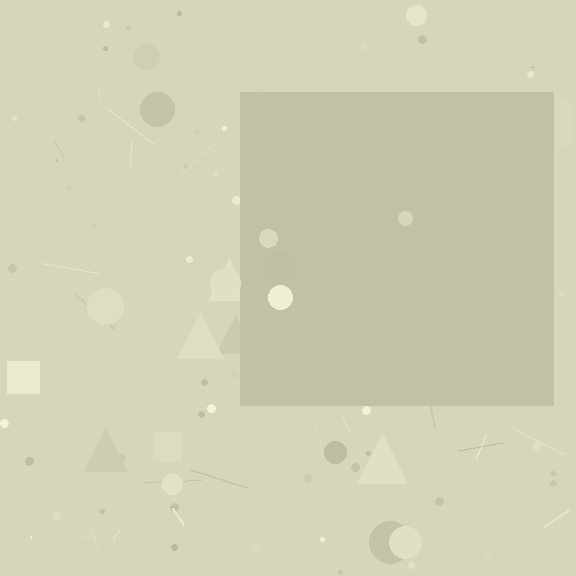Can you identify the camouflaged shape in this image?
The camouflaged shape is a square.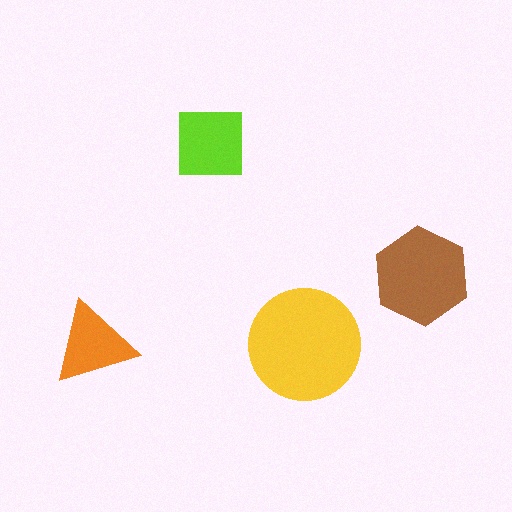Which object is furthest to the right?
The brown hexagon is rightmost.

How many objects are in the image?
There are 4 objects in the image.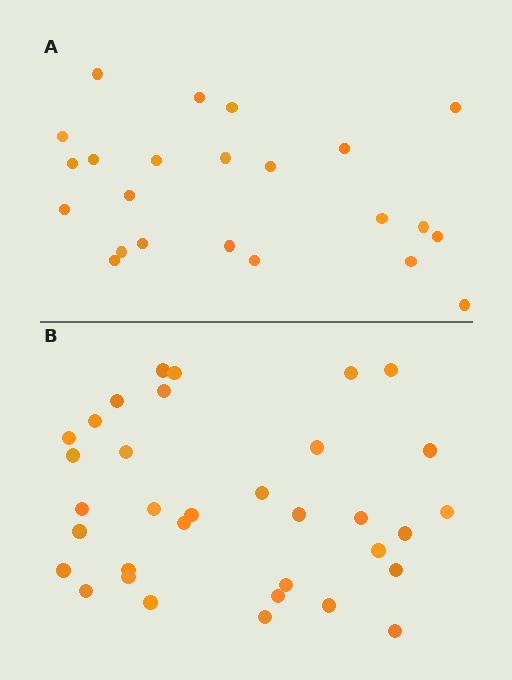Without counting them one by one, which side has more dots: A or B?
Region B (the bottom region) has more dots.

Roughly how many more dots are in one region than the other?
Region B has roughly 12 or so more dots than region A.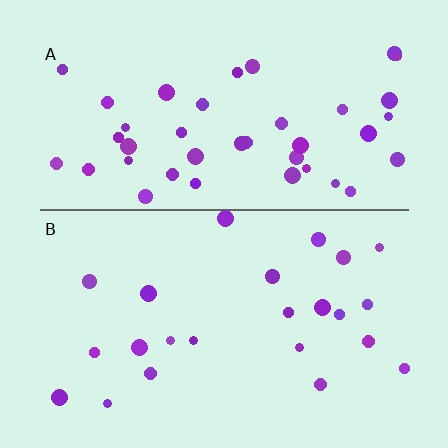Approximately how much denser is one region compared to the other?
Approximately 1.8× — region A over region B.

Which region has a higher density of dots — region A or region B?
A (the top).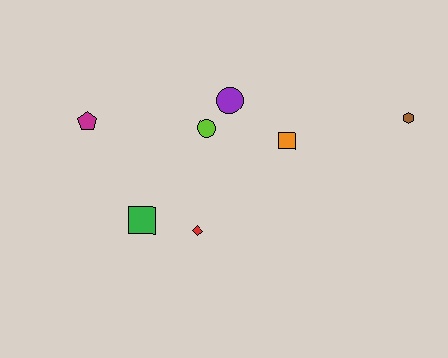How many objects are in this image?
There are 7 objects.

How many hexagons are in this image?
There is 1 hexagon.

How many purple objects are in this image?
There is 1 purple object.